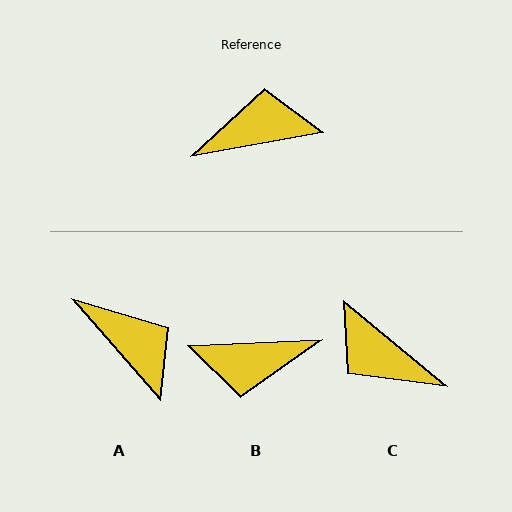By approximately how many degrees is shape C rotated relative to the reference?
Approximately 130 degrees counter-clockwise.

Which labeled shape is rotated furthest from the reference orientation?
B, about 172 degrees away.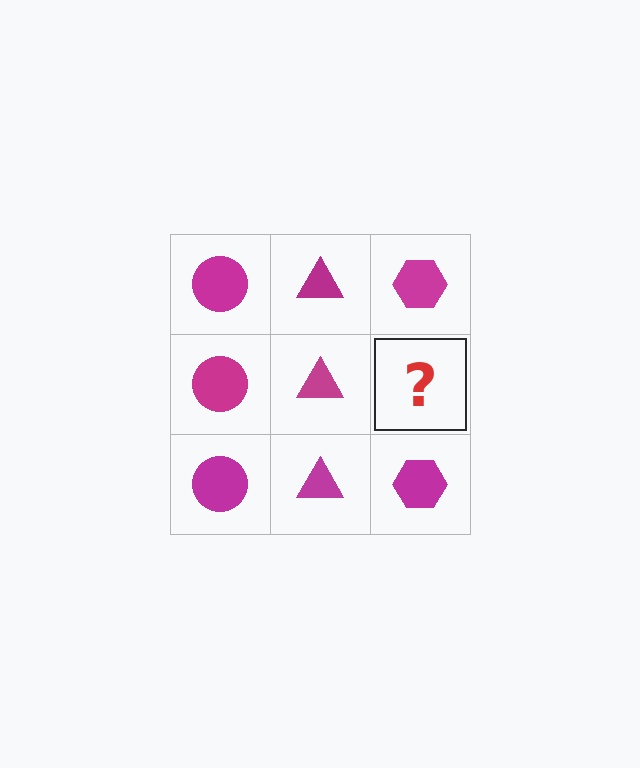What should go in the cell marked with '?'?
The missing cell should contain a magenta hexagon.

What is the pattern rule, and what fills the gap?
The rule is that each column has a consistent shape. The gap should be filled with a magenta hexagon.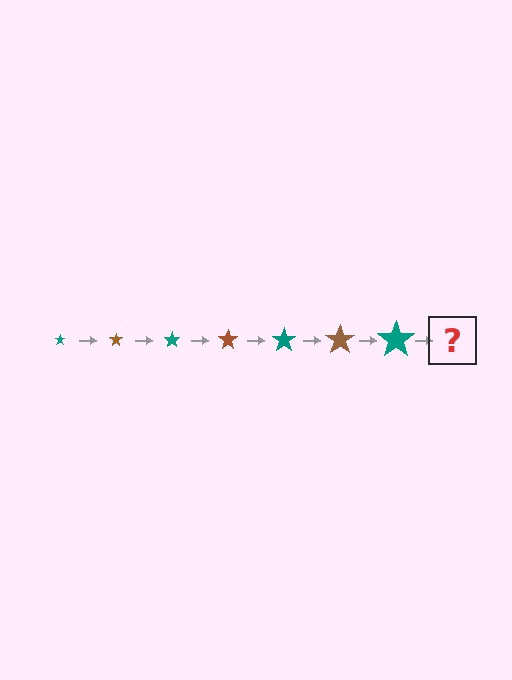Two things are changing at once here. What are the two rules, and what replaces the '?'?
The two rules are that the star grows larger each step and the color cycles through teal and brown. The '?' should be a brown star, larger than the previous one.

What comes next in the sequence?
The next element should be a brown star, larger than the previous one.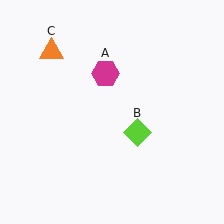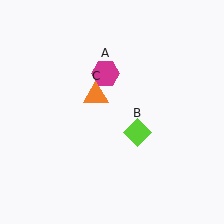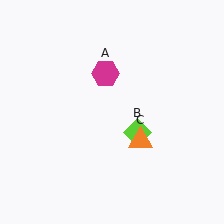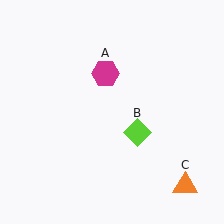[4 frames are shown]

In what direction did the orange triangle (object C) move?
The orange triangle (object C) moved down and to the right.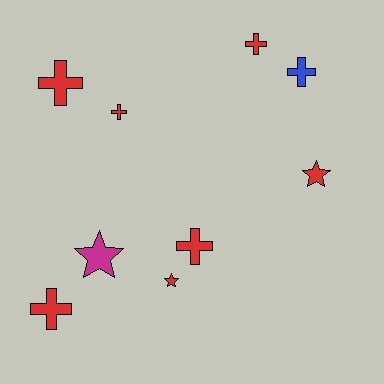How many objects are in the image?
There are 9 objects.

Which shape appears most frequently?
Cross, with 6 objects.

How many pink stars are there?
There are no pink stars.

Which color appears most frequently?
Red, with 7 objects.